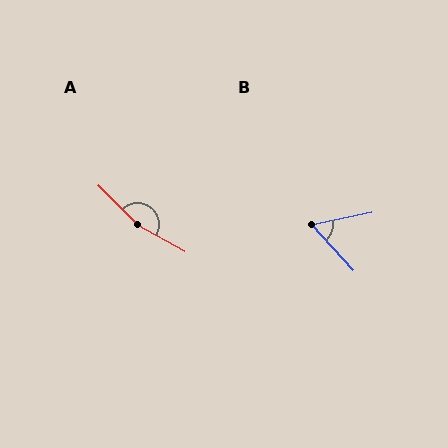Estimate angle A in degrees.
Approximately 163 degrees.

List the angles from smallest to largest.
B (59°), A (163°).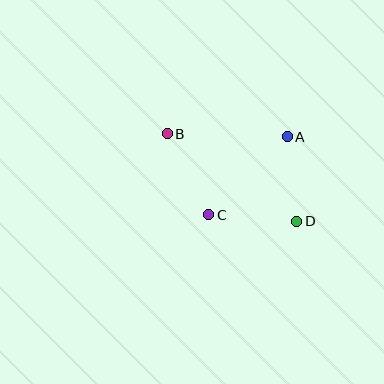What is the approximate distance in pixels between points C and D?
The distance between C and D is approximately 88 pixels.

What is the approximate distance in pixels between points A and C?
The distance between A and C is approximately 110 pixels.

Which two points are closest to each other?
Points A and D are closest to each other.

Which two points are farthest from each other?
Points B and D are farthest from each other.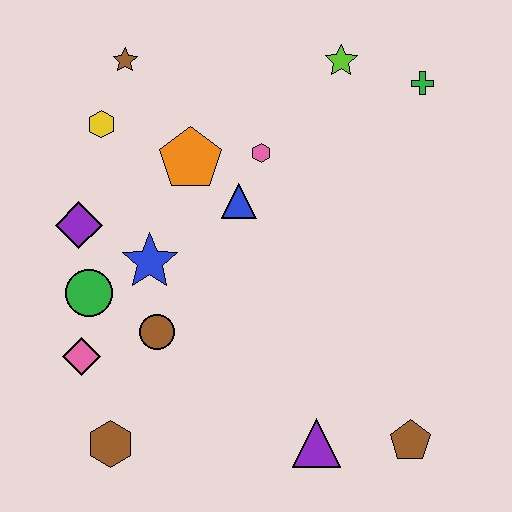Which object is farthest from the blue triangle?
The brown pentagon is farthest from the blue triangle.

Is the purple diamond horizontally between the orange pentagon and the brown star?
No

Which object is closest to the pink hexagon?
The blue triangle is closest to the pink hexagon.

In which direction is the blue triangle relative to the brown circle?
The blue triangle is above the brown circle.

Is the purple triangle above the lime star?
No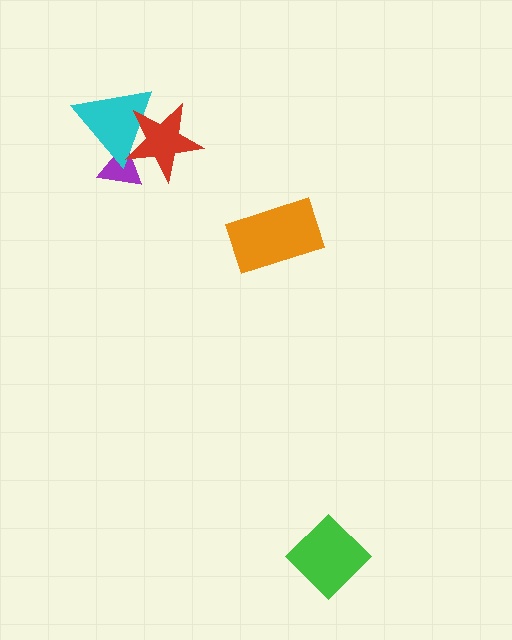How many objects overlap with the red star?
2 objects overlap with the red star.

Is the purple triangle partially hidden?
Yes, it is partially covered by another shape.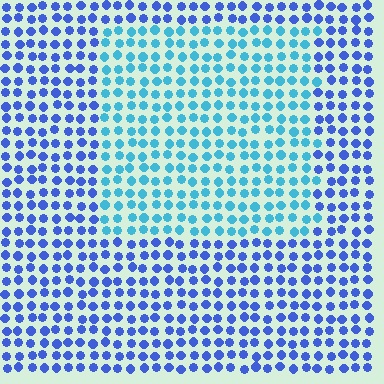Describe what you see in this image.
The image is filled with small blue elements in a uniform arrangement. A rectangle-shaped region is visible where the elements are tinted to a slightly different hue, forming a subtle color boundary.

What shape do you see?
I see a rectangle.